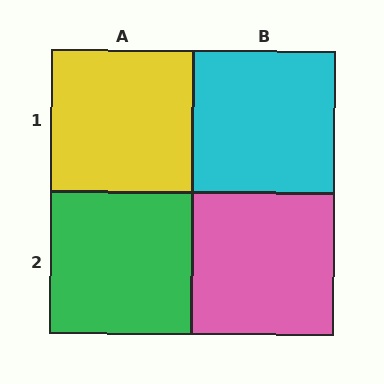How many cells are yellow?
1 cell is yellow.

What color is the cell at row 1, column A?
Yellow.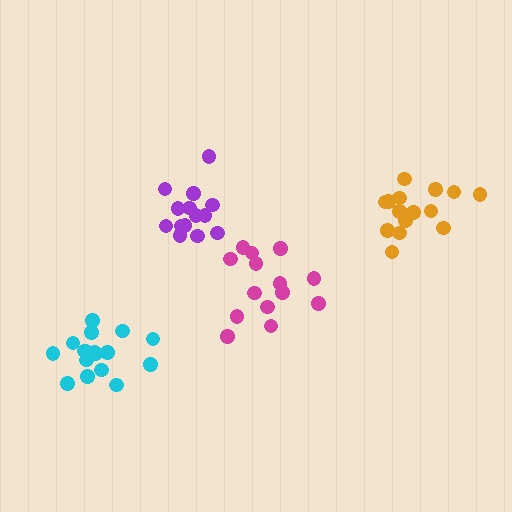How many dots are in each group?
Group 1: 14 dots, Group 2: 15 dots, Group 3: 17 dots, Group 4: 16 dots (62 total).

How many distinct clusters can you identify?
There are 4 distinct clusters.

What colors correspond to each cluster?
The clusters are colored: magenta, purple, cyan, orange.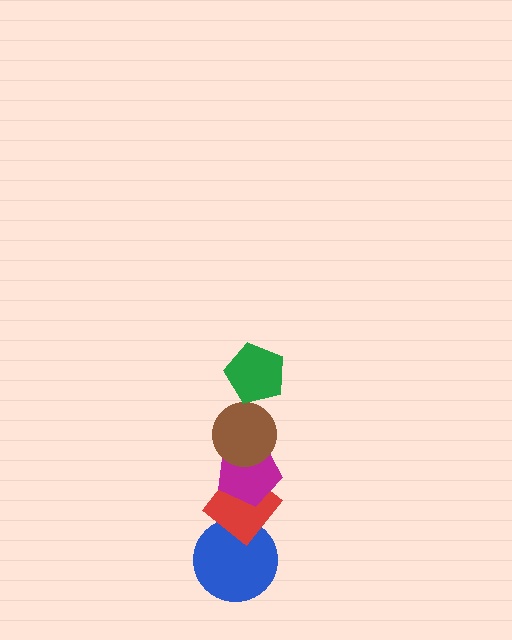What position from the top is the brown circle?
The brown circle is 2nd from the top.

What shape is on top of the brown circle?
The green pentagon is on top of the brown circle.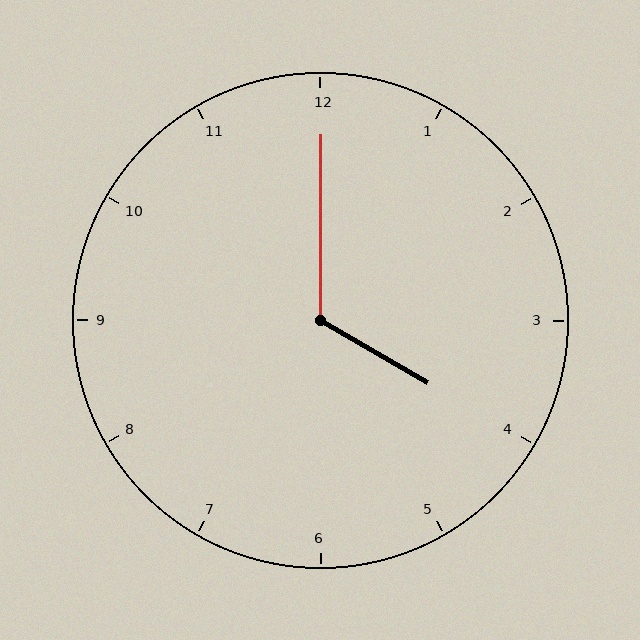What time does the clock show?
4:00.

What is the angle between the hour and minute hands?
Approximately 120 degrees.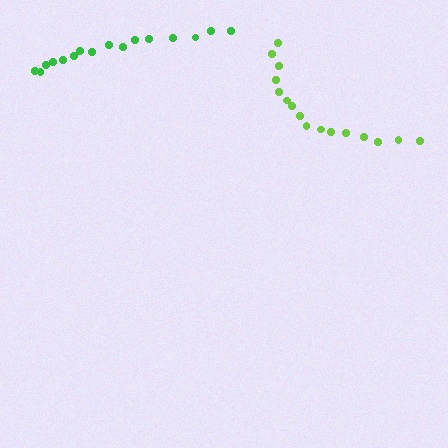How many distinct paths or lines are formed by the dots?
There are 2 distinct paths.